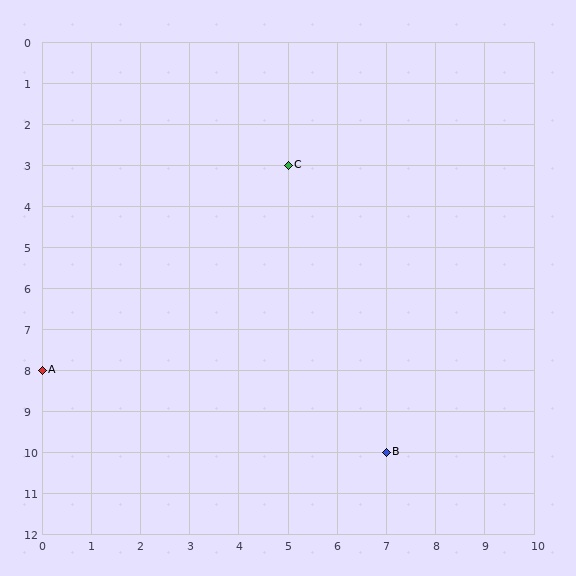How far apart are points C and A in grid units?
Points C and A are 5 columns and 5 rows apart (about 7.1 grid units diagonally).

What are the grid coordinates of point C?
Point C is at grid coordinates (5, 3).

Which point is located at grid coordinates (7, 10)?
Point B is at (7, 10).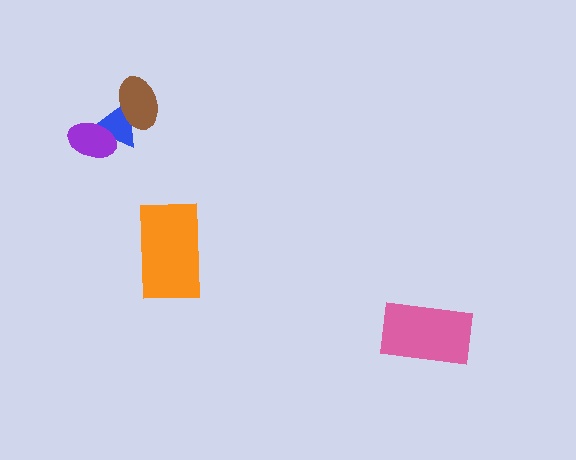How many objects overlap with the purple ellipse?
1 object overlaps with the purple ellipse.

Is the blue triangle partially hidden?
Yes, it is partially covered by another shape.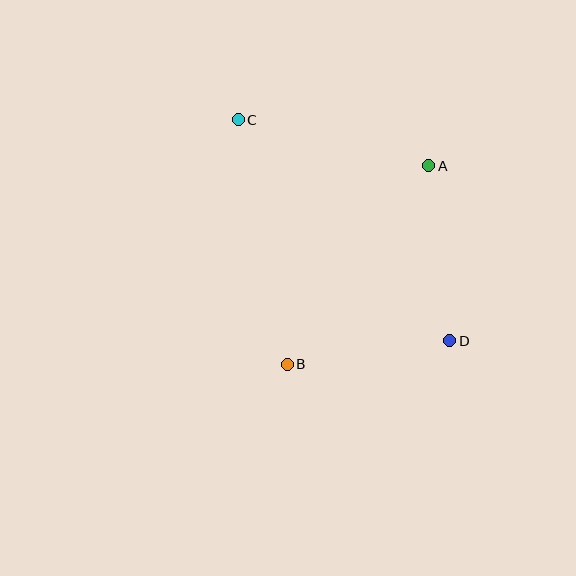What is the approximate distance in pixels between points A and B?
The distance between A and B is approximately 244 pixels.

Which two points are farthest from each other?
Points C and D are farthest from each other.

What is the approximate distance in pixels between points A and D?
The distance between A and D is approximately 176 pixels.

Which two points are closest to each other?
Points B and D are closest to each other.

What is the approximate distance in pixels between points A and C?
The distance between A and C is approximately 196 pixels.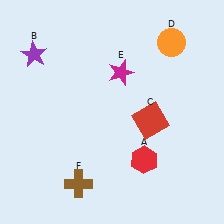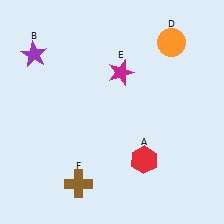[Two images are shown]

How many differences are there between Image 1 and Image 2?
There is 1 difference between the two images.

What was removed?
The red square (C) was removed in Image 2.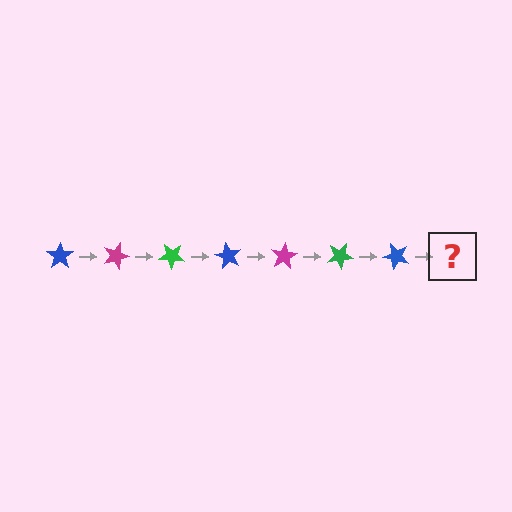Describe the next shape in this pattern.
It should be a magenta star, rotated 140 degrees from the start.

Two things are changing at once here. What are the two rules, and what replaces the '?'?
The two rules are that it rotates 20 degrees each step and the color cycles through blue, magenta, and green. The '?' should be a magenta star, rotated 140 degrees from the start.